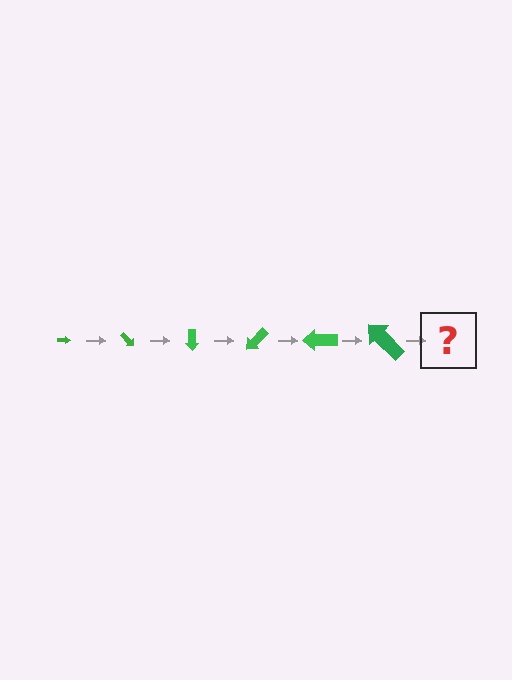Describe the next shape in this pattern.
It should be an arrow, larger than the previous one and rotated 270 degrees from the start.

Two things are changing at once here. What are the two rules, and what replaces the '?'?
The two rules are that the arrow grows larger each step and it rotates 45 degrees each step. The '?' should be an arrow, larger than the previous one and rotated 270 degrees from the start.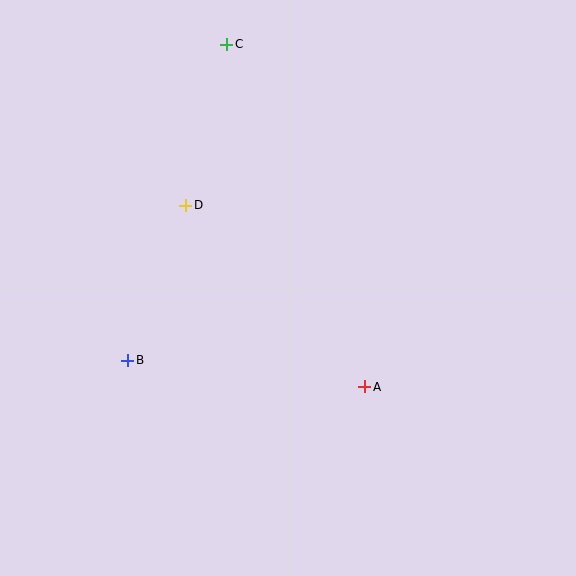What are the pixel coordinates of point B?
Point B is at (128, 360).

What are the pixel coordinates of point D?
Point D is at (186, 205).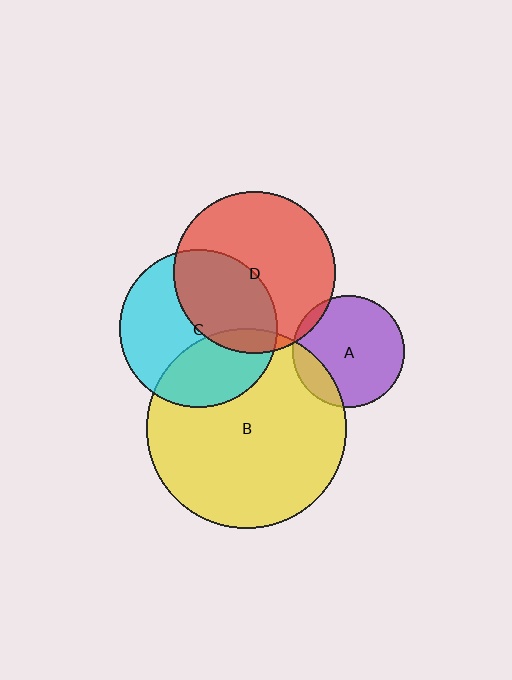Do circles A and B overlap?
Yes.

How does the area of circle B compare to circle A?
Approximately 3.2 times.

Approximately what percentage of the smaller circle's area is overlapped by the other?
Approximately 15%.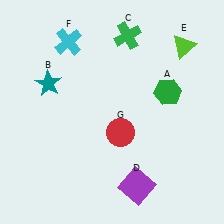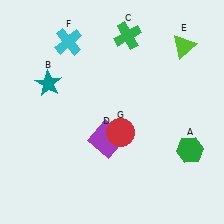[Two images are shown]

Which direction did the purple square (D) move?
The purple square (D) moved up.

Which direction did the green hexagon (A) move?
The green hexagon (A) moved down.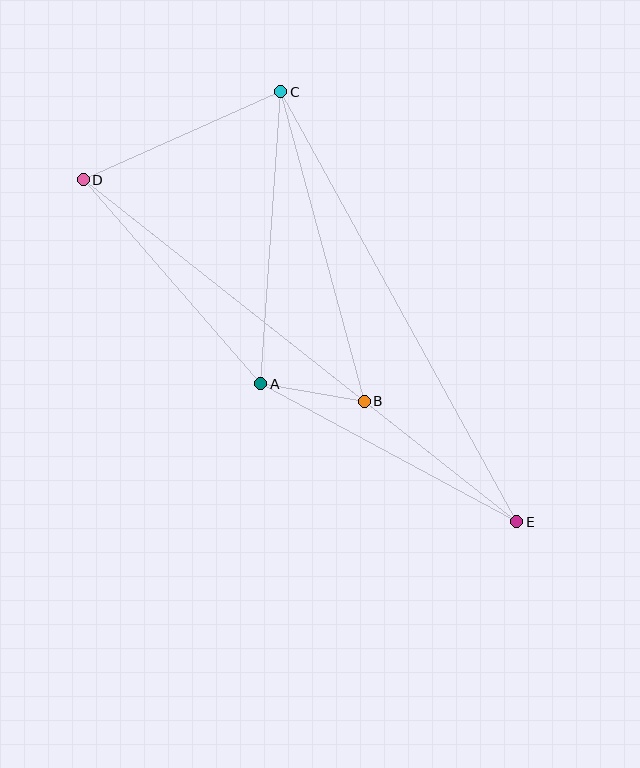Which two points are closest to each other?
Points A and B are closest to each other.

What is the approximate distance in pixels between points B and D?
The distance between B and D is approximately 358 pixels.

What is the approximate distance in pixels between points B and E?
The distance between B and E is approximately 194 pixels.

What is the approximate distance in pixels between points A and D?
The distance between A and D is approximately 271 pixels.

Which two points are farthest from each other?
Points D and E are farthest from each other.